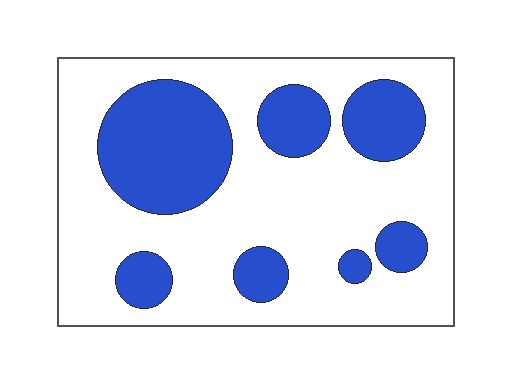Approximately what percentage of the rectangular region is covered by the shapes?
Approximately 30%.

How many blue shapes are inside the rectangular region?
7.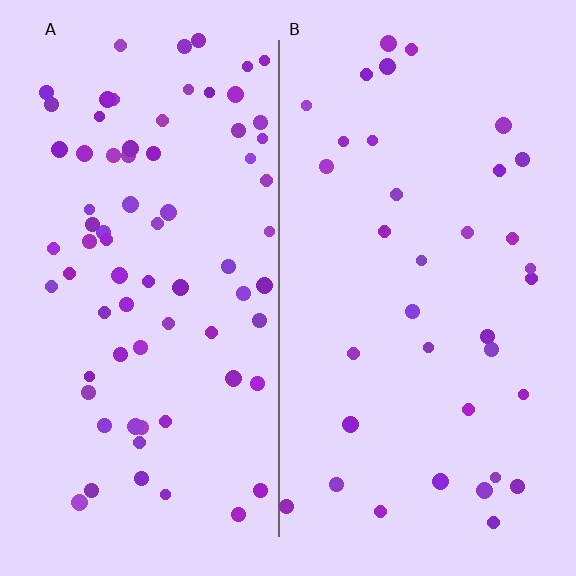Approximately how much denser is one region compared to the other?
Approximately 2.1× — region A over region B.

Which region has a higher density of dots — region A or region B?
A (the left).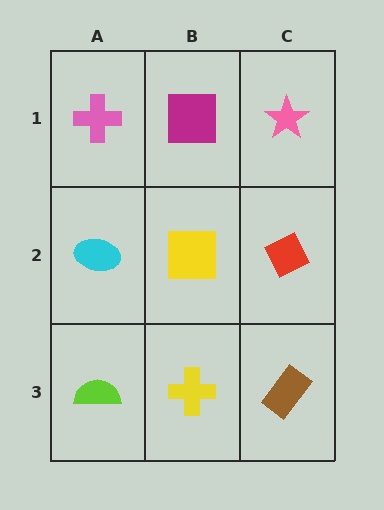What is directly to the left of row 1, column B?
A pink cross.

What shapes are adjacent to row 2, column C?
A pink star (row 1, column C), a brown rectangle (row 3, column C), a yellow square (row 2, column B).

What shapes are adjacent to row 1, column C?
A red diamond (row 2, column C), a magenta square (row 1, column B).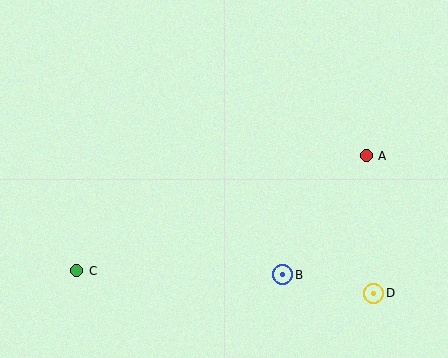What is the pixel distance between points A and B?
The distance between A and B is 145 pixels.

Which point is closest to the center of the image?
Point B at (283, 275) is closest to the center.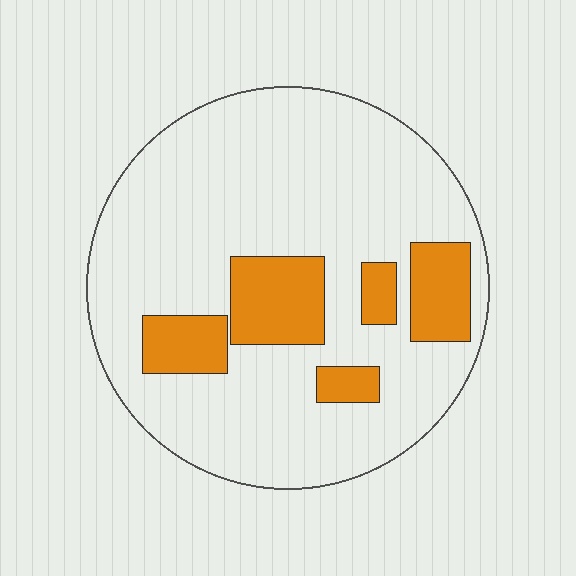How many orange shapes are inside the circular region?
5.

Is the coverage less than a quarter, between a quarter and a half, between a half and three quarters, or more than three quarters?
Less than a quarter.